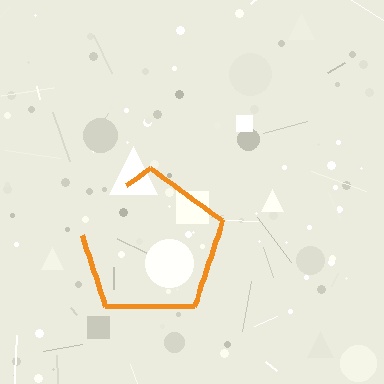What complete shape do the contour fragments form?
The contour fragments form a pentagon.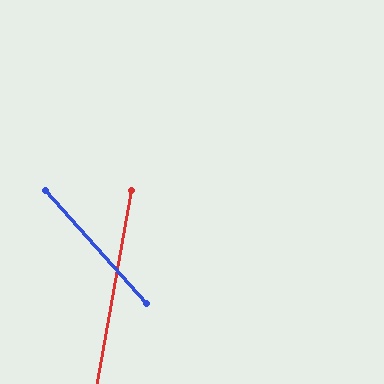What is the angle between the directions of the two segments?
Approximately 52 degrees.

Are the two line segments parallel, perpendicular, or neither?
Neither parallel nor perpendicular — they differ by about 52°.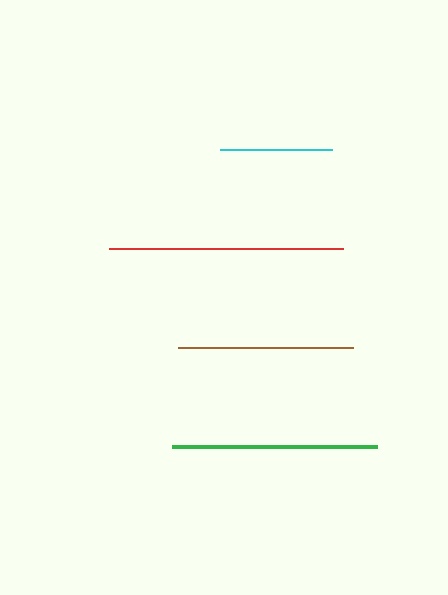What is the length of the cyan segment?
The cyan segment is approximately 112 pixels long.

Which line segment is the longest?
The red line is the longest at approximately 234 pixels.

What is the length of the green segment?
The green segment is approximately 205 pixels long.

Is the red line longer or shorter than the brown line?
The red line is longer than the brown line.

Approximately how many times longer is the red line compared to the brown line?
The red line is approximately 1.3 times the length of the brown line.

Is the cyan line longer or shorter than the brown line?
The brown line is longer than the cyan line.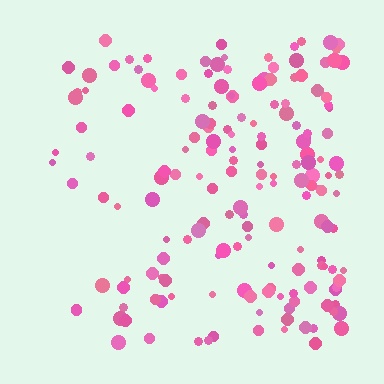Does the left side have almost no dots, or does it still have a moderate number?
Still a moderate number, just noticeably fewer than the right.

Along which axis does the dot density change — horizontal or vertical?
Horizontal.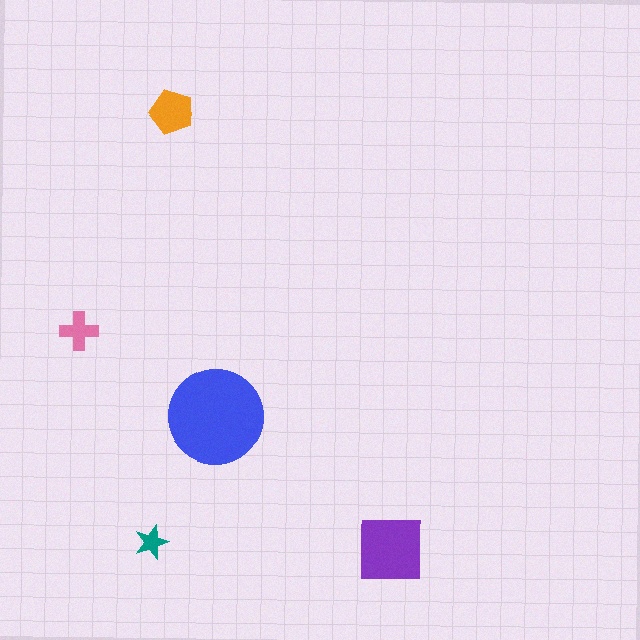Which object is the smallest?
The teal star.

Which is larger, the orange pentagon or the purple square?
The purple square.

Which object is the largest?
The blue circle.